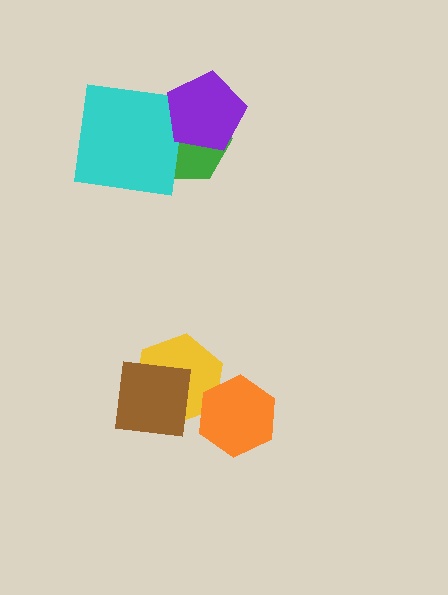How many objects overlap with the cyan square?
2 objects overlap with the cyan square.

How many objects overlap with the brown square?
1 object overlaps with the brown square.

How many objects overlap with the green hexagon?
2 objects overlap with the green hexagon.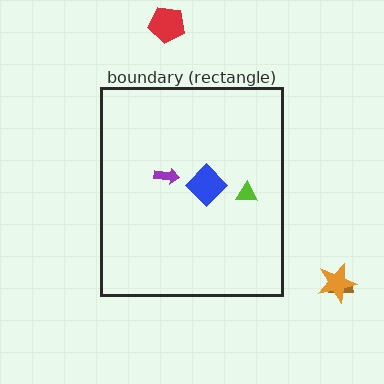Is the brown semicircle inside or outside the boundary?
Outside.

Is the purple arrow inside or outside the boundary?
Inside.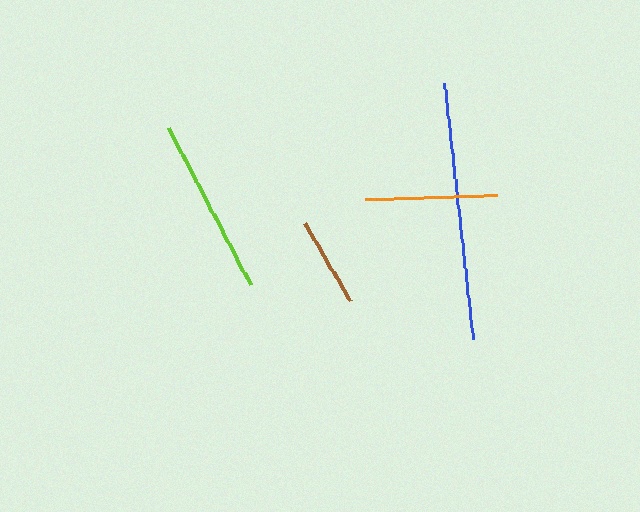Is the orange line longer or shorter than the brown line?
The orange line is longer than the brown line.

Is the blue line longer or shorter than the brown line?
The blue line is longer than the brown line.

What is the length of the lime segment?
The lime segment is approximately 177 pixels long.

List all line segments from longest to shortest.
From longest to shortest: blue, lime, orange, brown.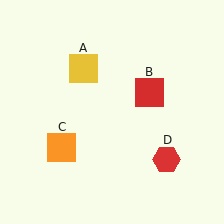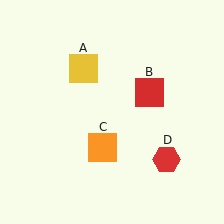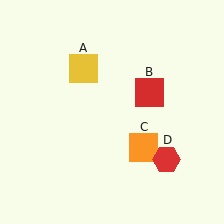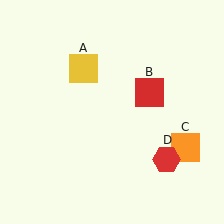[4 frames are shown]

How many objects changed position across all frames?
1 object changed position: orange square (object C).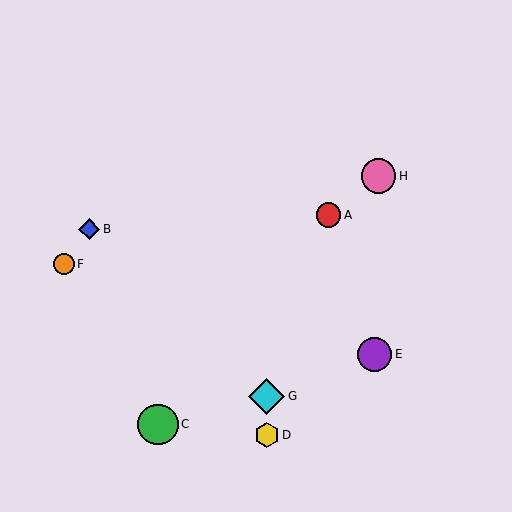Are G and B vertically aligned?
No, G is at x≈267 and B is at x≈89.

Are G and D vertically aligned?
Yes, both are at x≈267.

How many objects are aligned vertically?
2 objects (D, G) are aligned vertically.